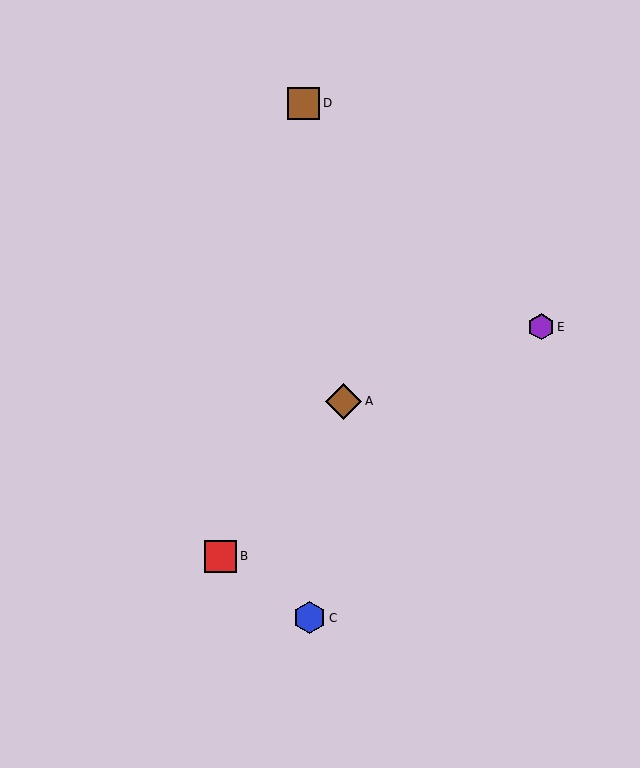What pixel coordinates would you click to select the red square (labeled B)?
Click at (221, 556) to select the red square B.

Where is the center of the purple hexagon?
The center of the purple hexagon is at (541, 327).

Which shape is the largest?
The brown diamond (labeled A) is the largest.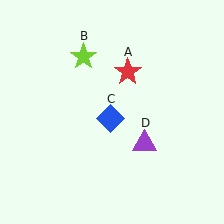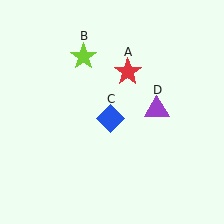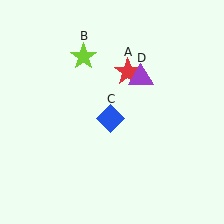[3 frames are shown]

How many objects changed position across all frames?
1 object changed position: purple triangle (object D).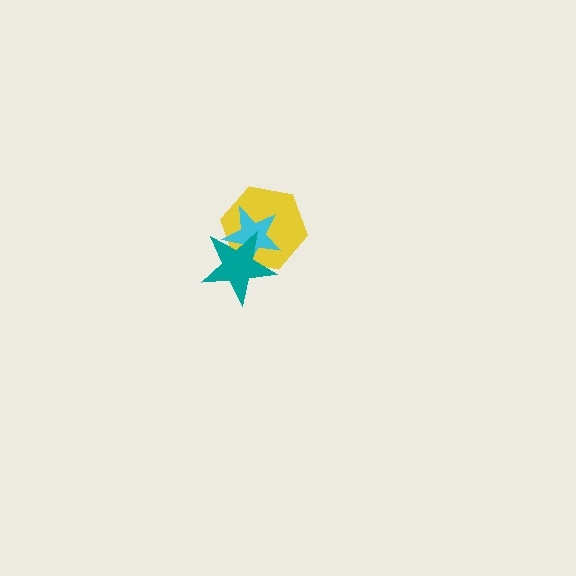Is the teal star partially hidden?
No, no other shape covers it.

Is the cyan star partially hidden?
Yes, it is partially covered by another shape.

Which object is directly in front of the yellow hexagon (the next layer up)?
The cyan star is directly in front of the yellow hexagon.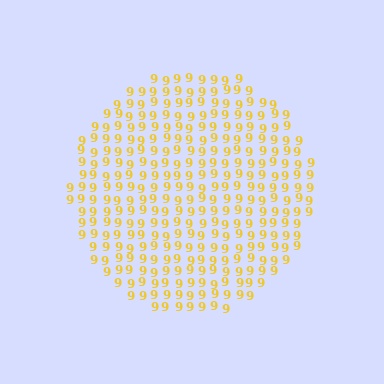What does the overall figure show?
The overall figure shows a circle.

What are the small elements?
The small elements are digit 9's.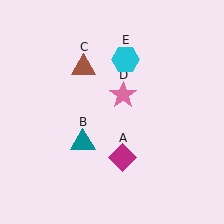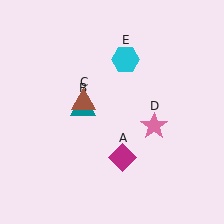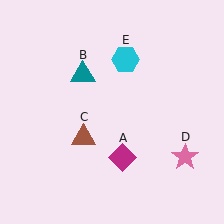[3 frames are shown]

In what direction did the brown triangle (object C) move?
The brown triangle (object C) moved down.